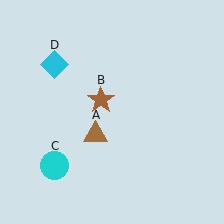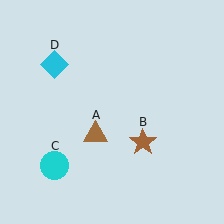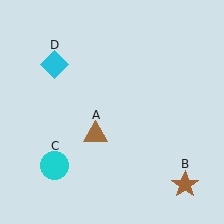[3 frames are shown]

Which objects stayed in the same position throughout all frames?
Brown triangle (object A) and cyan circle (object C) and cyan diamond (object D) remained stationary.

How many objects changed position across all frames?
1 object changed position: brown star (object B).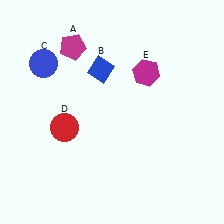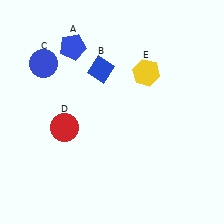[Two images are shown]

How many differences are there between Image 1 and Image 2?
There are 2 differences between the two images.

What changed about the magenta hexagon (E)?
In Image 1, E is magenta. In Image 2, it changed to yellow.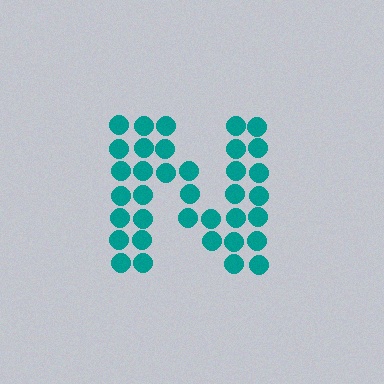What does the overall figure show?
The overall figure shows the letter N.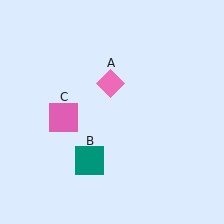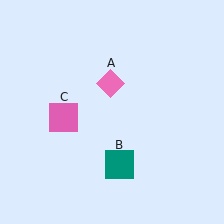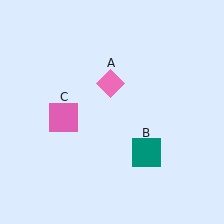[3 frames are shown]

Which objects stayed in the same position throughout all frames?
Pink diamond (object A) and pink square (object C) remained stationary.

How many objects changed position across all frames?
1 object changed position: teal square (object B).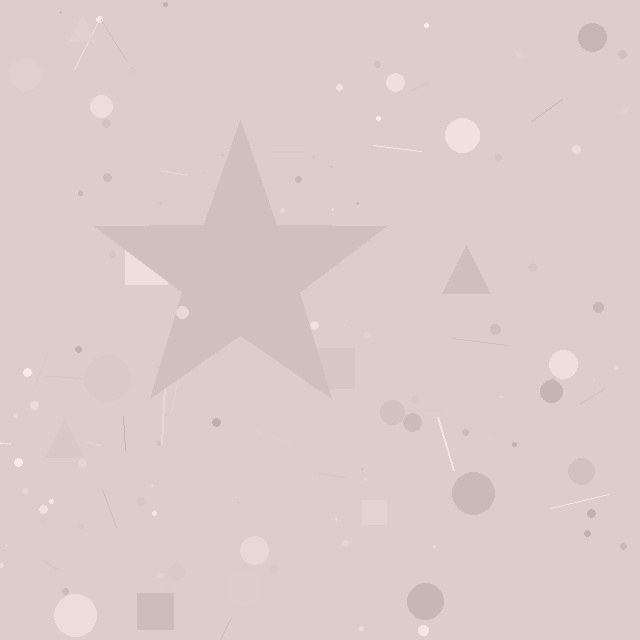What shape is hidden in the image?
A star is hidden in the image.